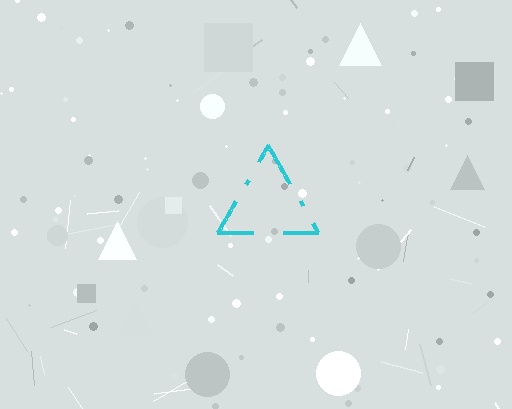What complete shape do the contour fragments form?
The contour fragments form a triangle.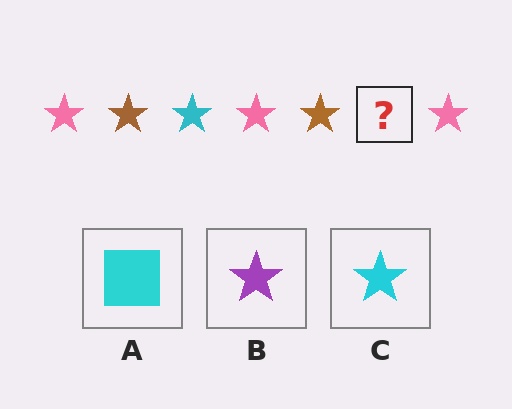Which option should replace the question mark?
Option C.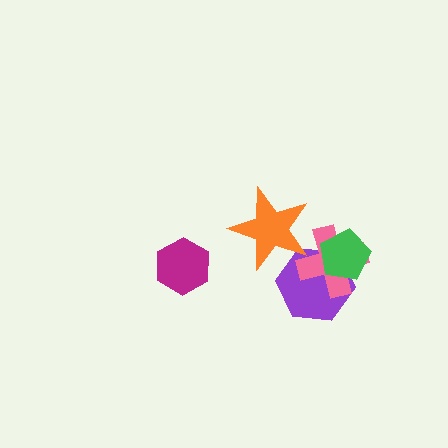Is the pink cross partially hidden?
Yes, it is partially covered by another shape.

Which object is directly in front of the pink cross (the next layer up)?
The orange star is directly in front of the pink cross.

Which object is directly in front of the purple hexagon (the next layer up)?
The pink cross is directly in front of the purple hexagon.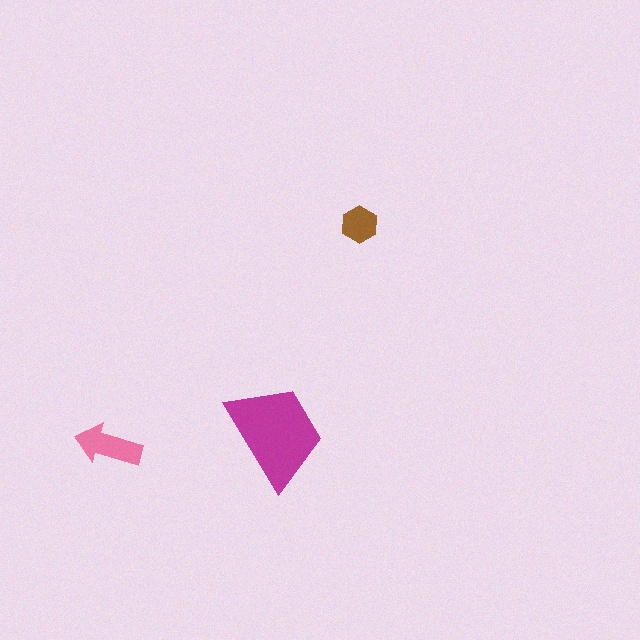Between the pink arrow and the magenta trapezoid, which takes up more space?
The magenta trapezoid.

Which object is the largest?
The magenta trapezoid.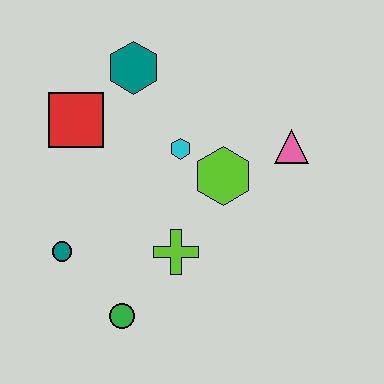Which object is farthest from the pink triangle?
The teal circle is farthest from the pink triangle.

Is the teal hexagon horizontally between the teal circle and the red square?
No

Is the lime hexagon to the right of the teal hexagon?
Yes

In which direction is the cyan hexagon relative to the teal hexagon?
The cyan hexagon is below the teal hexagon.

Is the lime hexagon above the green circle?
Yes